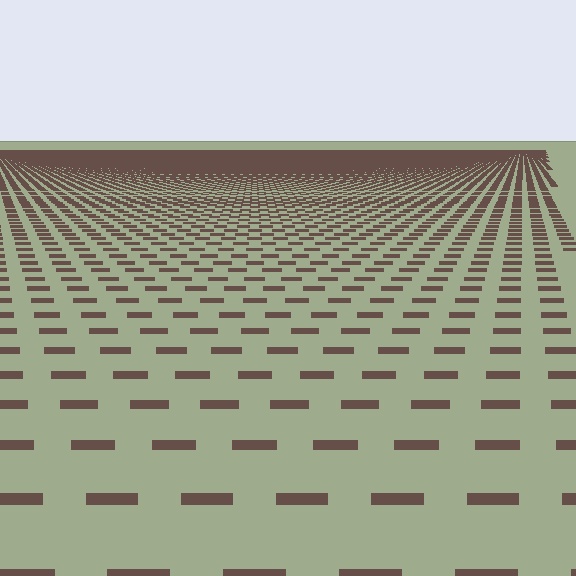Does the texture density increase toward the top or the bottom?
Density increases toward the top.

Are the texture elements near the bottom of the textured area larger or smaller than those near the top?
Larger. Near the bottom, elements are closer to the viewer and appear at a bigger on-screen size.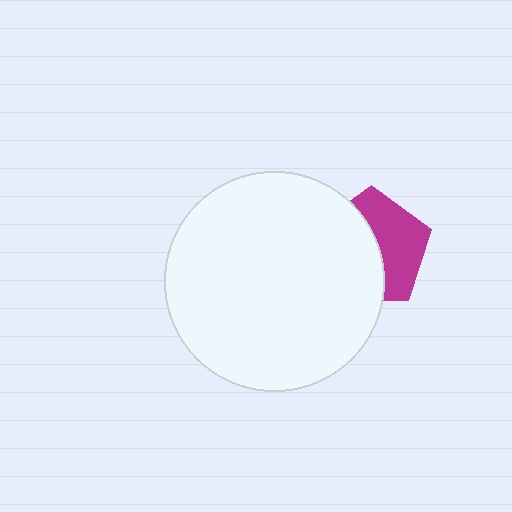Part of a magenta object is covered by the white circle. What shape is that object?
It is a pentagon.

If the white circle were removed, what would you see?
You would see the complete magenta pentagon.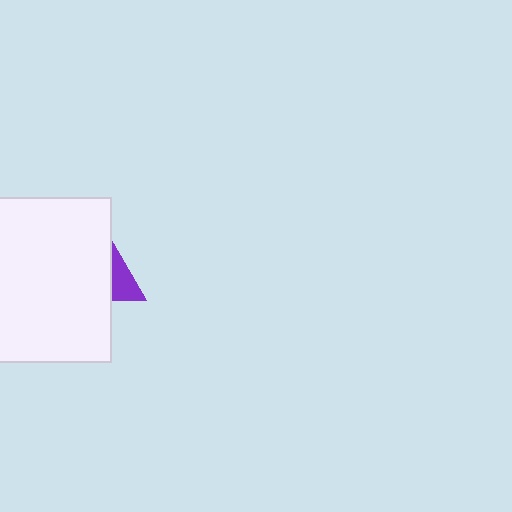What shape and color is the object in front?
The object in front is a white rectangle.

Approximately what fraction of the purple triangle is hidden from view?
Roughly 68% of the purple triangle is hidden behind the white rectangle.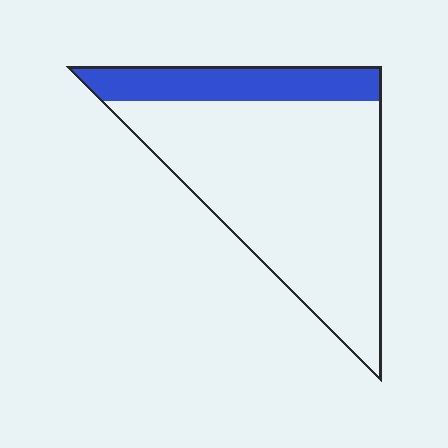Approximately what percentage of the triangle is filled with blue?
Approximately 20%.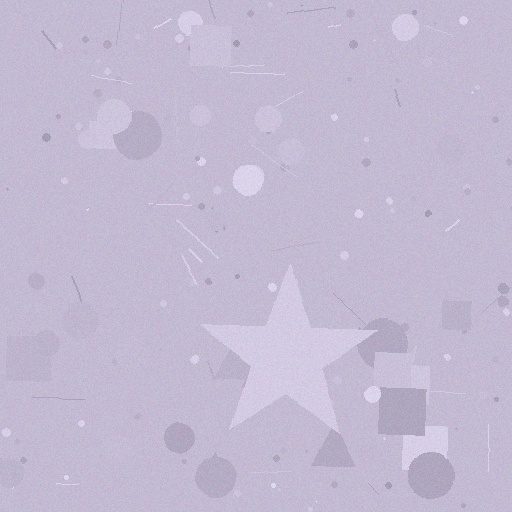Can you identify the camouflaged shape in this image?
The camouflaged shape is a star.